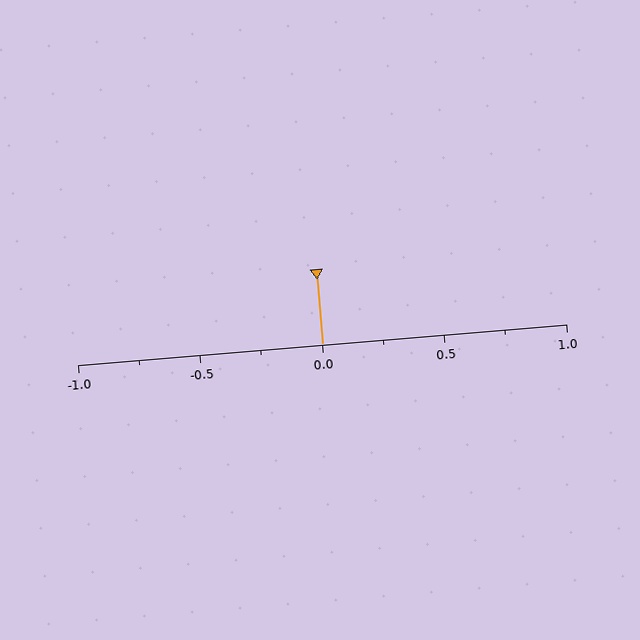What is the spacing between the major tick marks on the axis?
The major ticks are spaced 0.5 apart.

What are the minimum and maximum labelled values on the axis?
The axis runs from -1.0 to 1.0.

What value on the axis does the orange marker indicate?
The marker indicates approximately 0.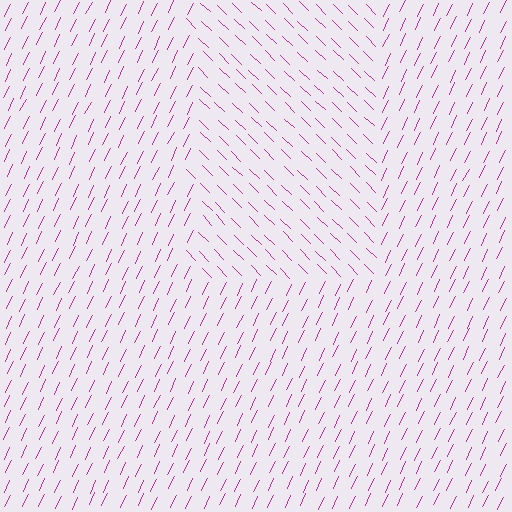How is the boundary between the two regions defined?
The boundary is defined purely by a change in line orientation (approximately 71 degrees difference). All lines are the same color and thickness.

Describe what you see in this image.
The image is filled with small magenta line segments. A rectangle region in the image has lines oriented differently from the surrounding lines, creating a visible texture boundary.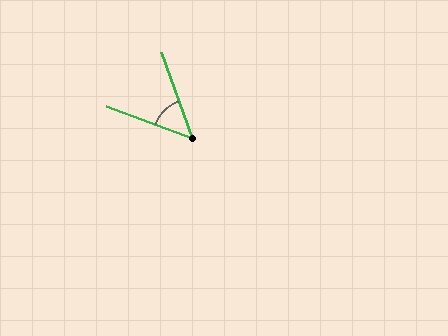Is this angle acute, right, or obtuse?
It is acute.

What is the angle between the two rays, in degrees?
Approximately 50 degrees.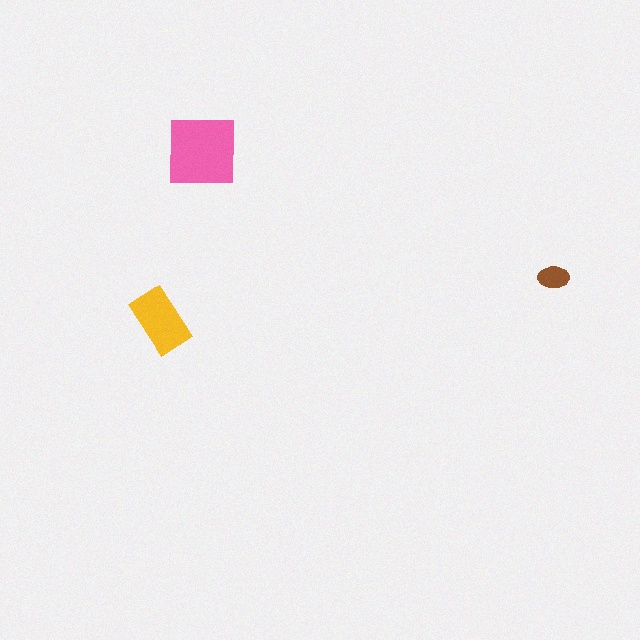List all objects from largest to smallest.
The pink square, the yellow rectangle, the brown ellipse.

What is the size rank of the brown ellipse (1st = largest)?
3rd.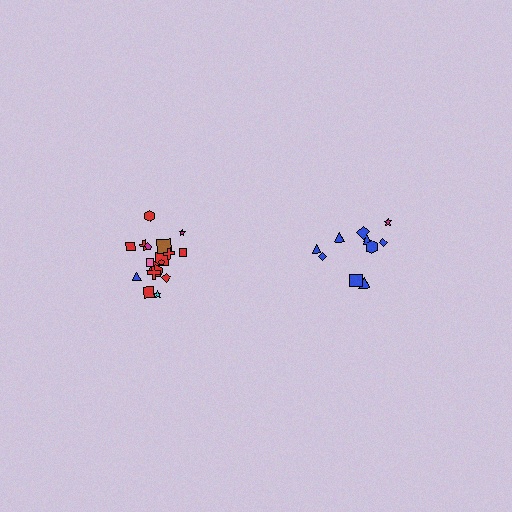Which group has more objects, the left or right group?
The left group.